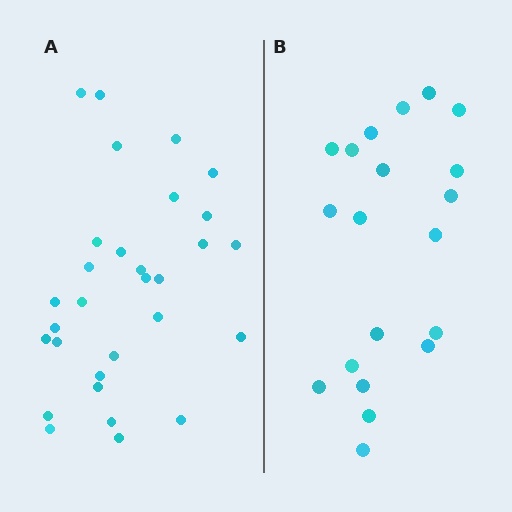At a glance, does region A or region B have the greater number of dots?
Region A (the left region) has more dots.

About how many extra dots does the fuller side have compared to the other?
Region A has roughly 10 or so more dots than region B.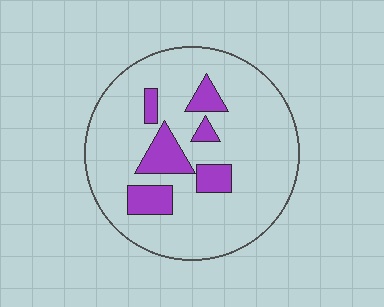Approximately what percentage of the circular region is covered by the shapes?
Approximately 15%.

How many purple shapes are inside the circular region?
6.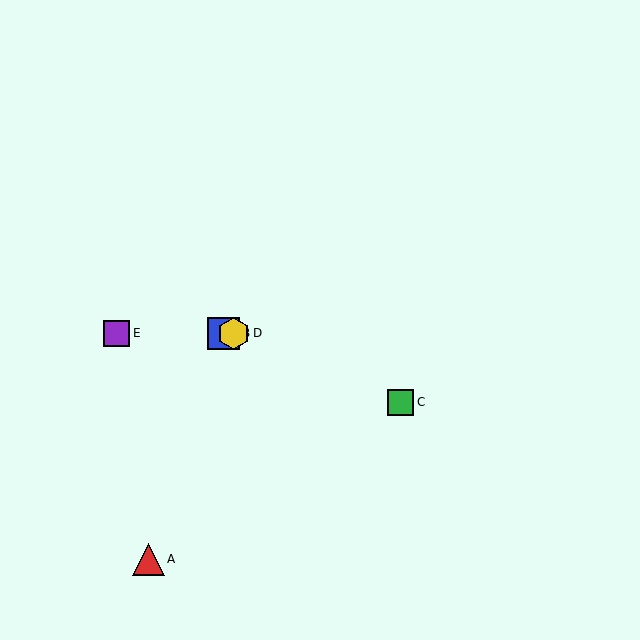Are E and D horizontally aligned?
Yes, both are at y≈333.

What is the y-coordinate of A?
Object A is at y≈559.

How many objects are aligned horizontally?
3 objects (B, D, E) are aligned horizontally.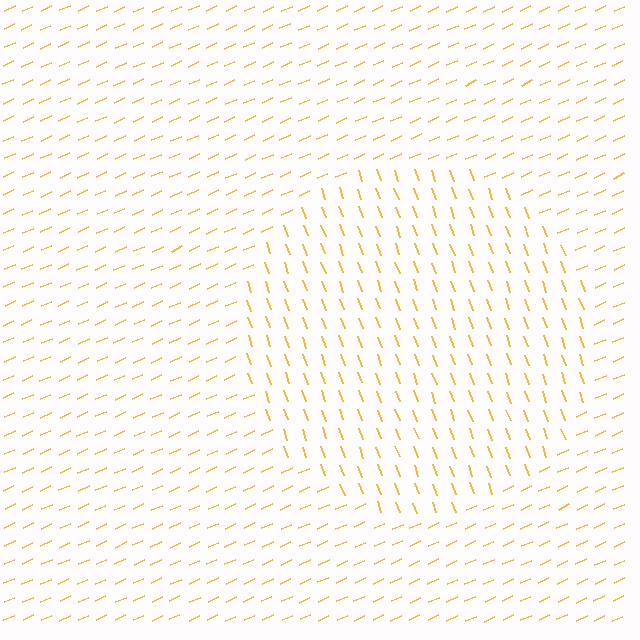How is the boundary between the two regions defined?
The boundary is defined purely by a change in line orientation (approximately 86 degrees difference). All lines are the same color and thickness.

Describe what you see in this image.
The image is filled with small yellow line segments. A circle region in the image has lines oriented differently from the surrounding lines, creating a visible texture boundary.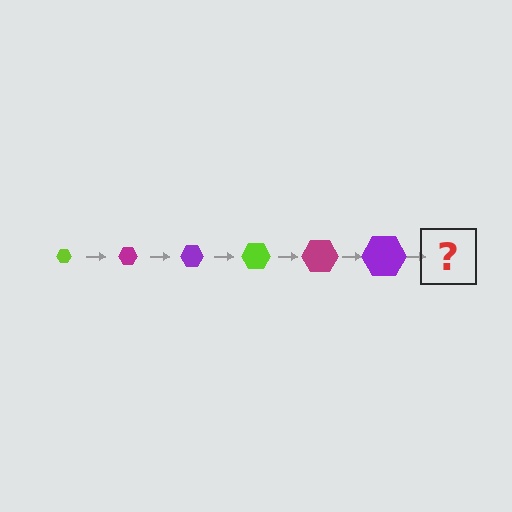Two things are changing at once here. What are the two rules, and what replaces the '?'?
The two rules are that the hexagon grows larger each step and the color cycles through lime, magenta, and purple. The '?' should be a lime hexagon, larger than the previous one.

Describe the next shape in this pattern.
It should be a lime hexagon, larger than the previous one.